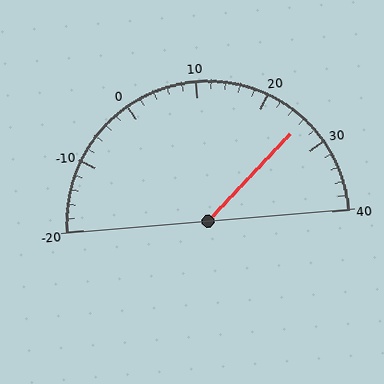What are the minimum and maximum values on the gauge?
The gauge ranges from -20 to 40.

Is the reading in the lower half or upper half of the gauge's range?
The reading is in the upper half of the range (-20 to 40).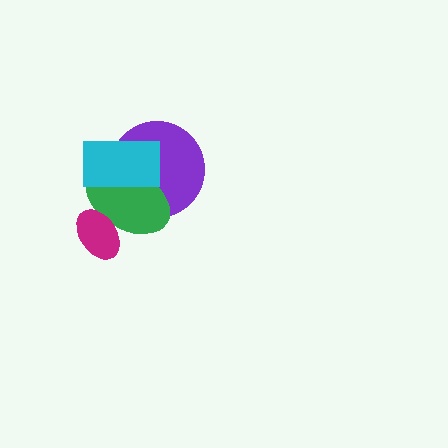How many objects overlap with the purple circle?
2 objects overlap with the purple circle.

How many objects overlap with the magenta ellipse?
1 object overlaps with the magenta ellipse.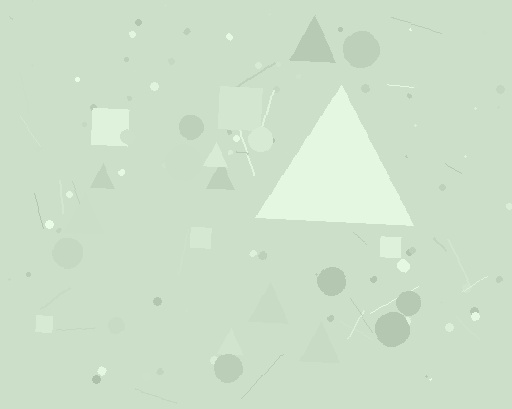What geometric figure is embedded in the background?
A triangle is embedded in the background.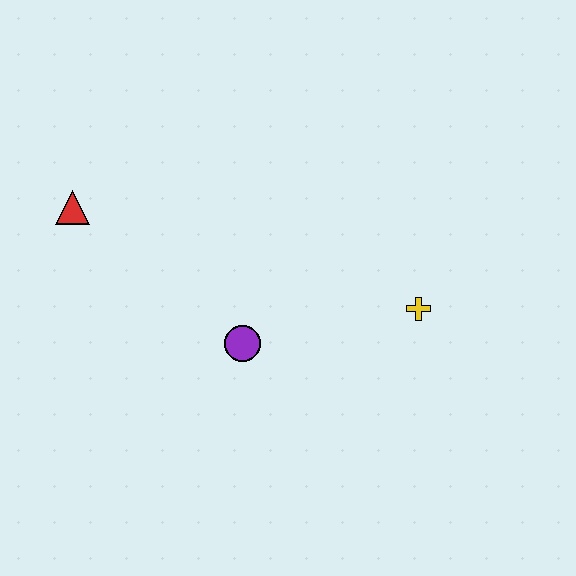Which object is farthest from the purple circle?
The red triangle is farthest from the purple circle.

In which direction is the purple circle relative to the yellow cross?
The purple circle is to the left of the yellow cross.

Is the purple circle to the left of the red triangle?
No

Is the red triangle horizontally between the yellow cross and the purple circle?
No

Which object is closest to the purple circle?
The yellow cross is closest to the purple circle.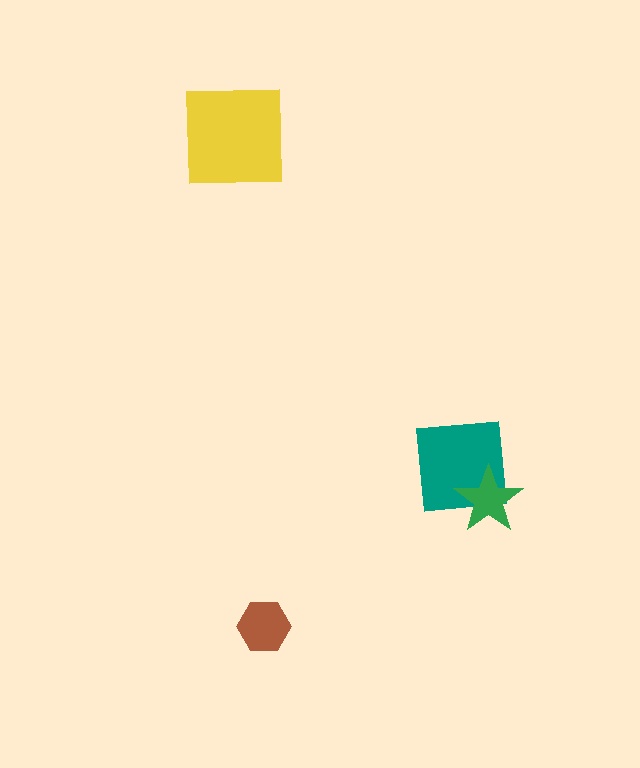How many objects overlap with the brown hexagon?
0 objects overlap with the brown hexagon.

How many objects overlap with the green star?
1 object overlaps with the green star.